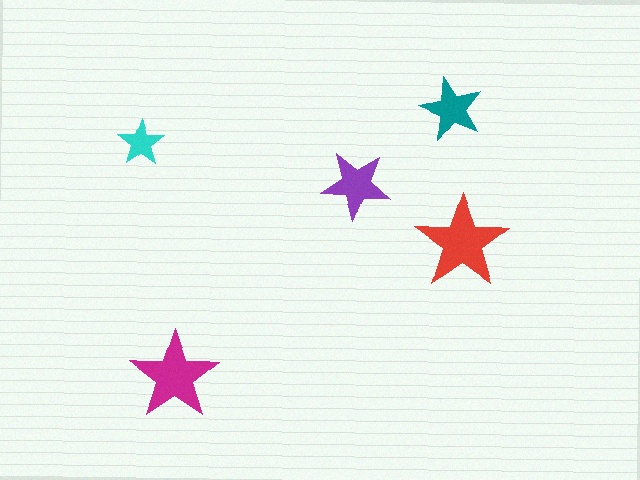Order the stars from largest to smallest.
the red one, the magenta one, the purple one, the teal one, the cyan one.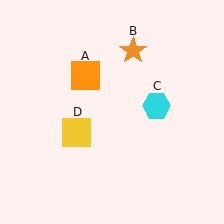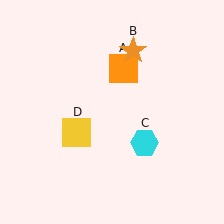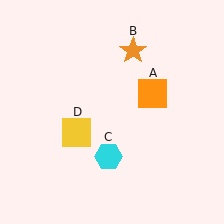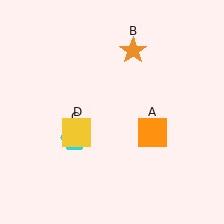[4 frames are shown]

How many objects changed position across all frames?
2 objects changed position: orange square (object A), cyan hexagon (object C).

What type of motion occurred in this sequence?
The orange square (object A), cyan hexagon (object C) rotated clockwise around the center of the scene.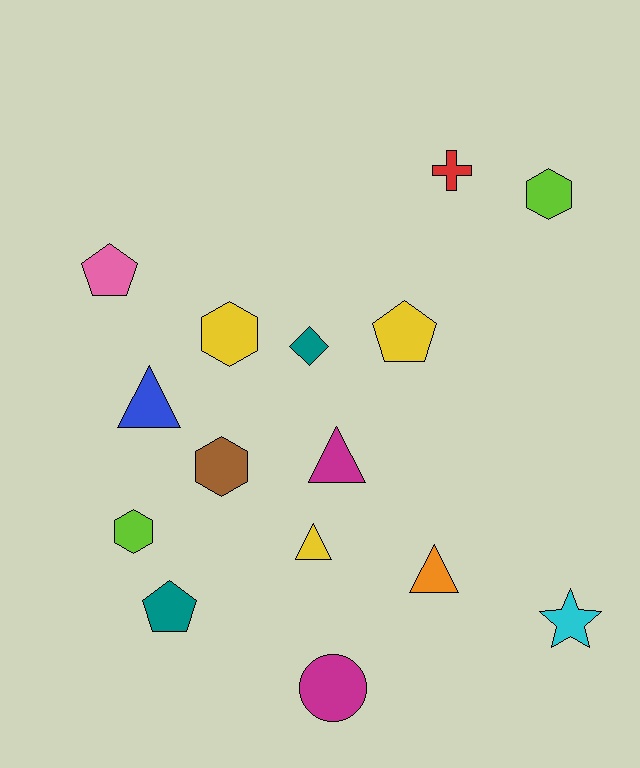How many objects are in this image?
There are 15 objects.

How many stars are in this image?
There is 1 star.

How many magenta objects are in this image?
There are 2 magenta objects.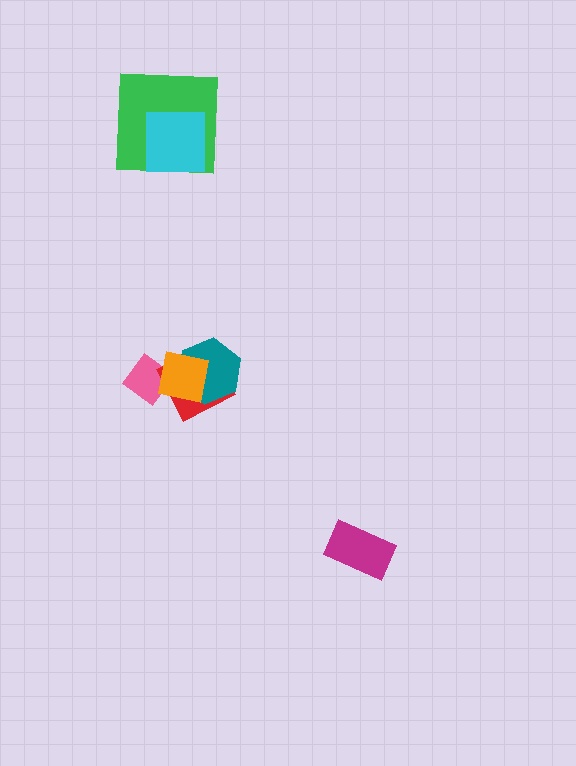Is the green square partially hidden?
Yes, it is partially covered by another shape.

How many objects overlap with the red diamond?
3 objects overlap with the red diamond.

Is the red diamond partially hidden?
Yes, it is partially covered by another shape.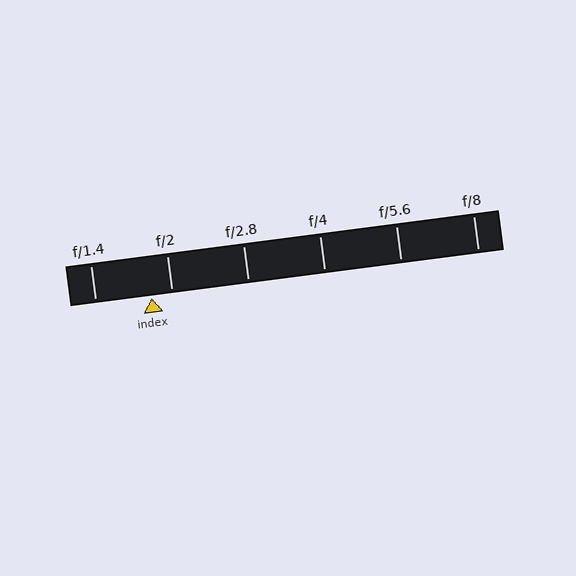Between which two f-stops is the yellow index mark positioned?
The index mark is between f/1.4 and f/2.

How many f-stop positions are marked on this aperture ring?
There are 6 f-stop positions marked.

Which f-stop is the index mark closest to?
The index mark is closest to f/2.